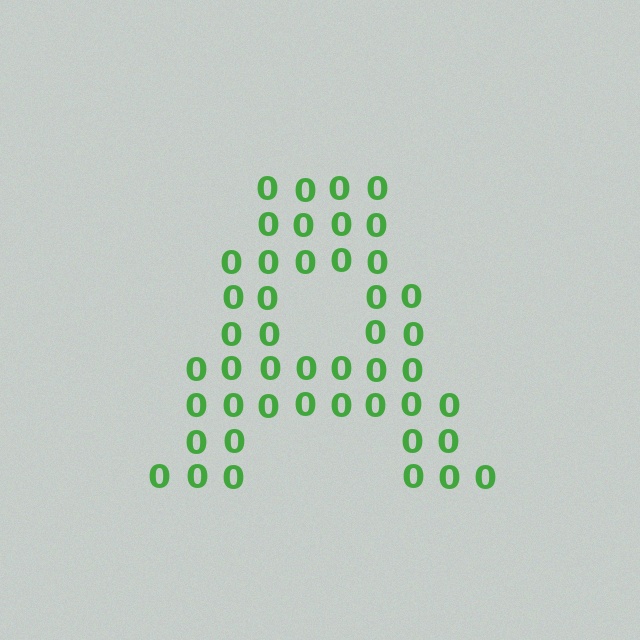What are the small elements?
The small elements are digit 0's.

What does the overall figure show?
The overall figure shows the letter A.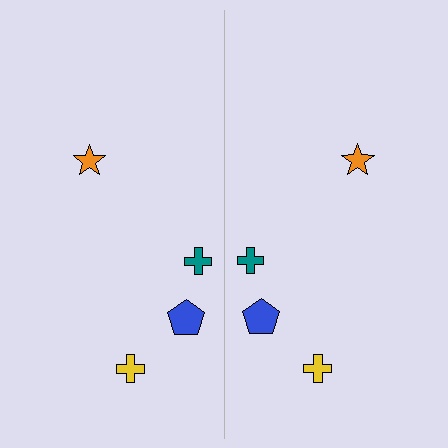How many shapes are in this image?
There are 8 shapes in this image.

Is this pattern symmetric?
Yes, this pattern has bilateral (reflection) symmetry.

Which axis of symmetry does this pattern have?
The pattern has a vertical axis of symmetry running through the center of the image.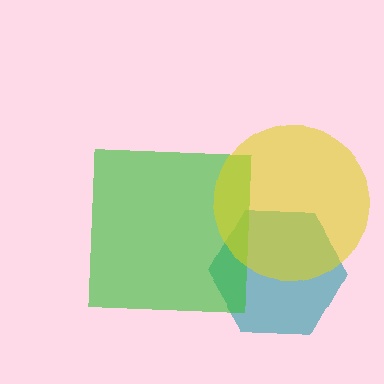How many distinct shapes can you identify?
There are 3 distinct shapes: a teal hexagon, a green square, a yellow circle.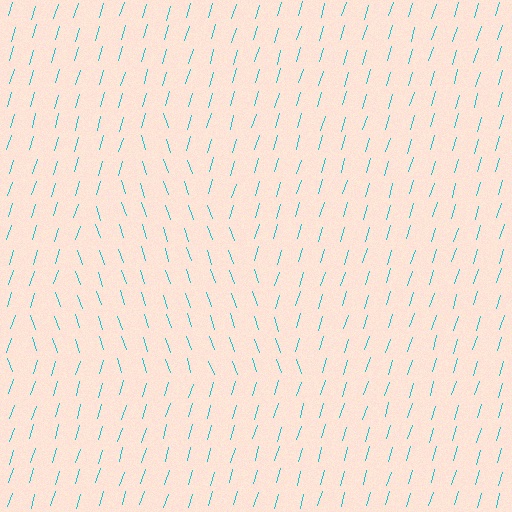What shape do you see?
I see a triangle.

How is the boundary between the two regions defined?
The boundary is defined purely by a change in line orientation (approximately 36 degrees difference). All lines are the same color and thickness.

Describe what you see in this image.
The image is filled with small cyan line segments. A triangle region in the image has lines oriented differently from the surrounding lines, creating a visible texture boundary.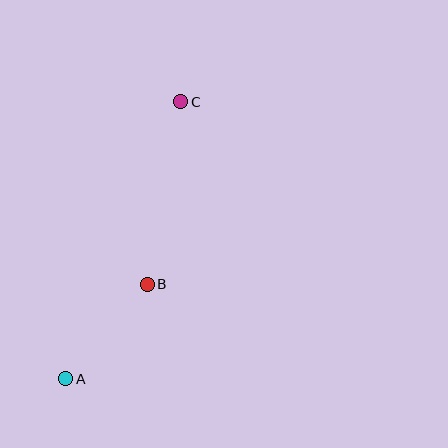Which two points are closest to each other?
Points A and B are closest to each other.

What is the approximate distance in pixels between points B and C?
The distance between B and C is approximately 185 pixels.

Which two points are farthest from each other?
Points A and C are farthest from each other.